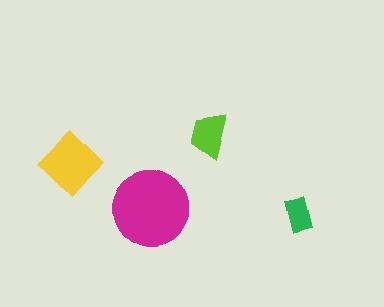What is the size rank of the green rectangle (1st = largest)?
4th.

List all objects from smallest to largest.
The green rectangle, the lime trapezoid, the yellow diamond, the magenta circle.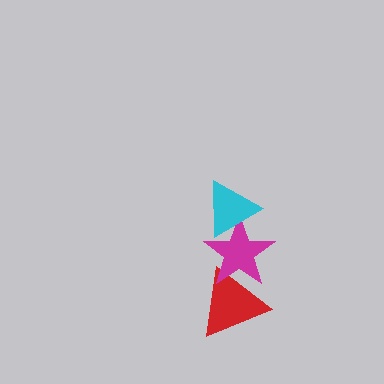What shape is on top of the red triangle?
The magenta star is on top of the red triangle.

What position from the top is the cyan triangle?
The cyan triangle is 1st from the top.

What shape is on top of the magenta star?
The cyan triangle is on top of the magenta star.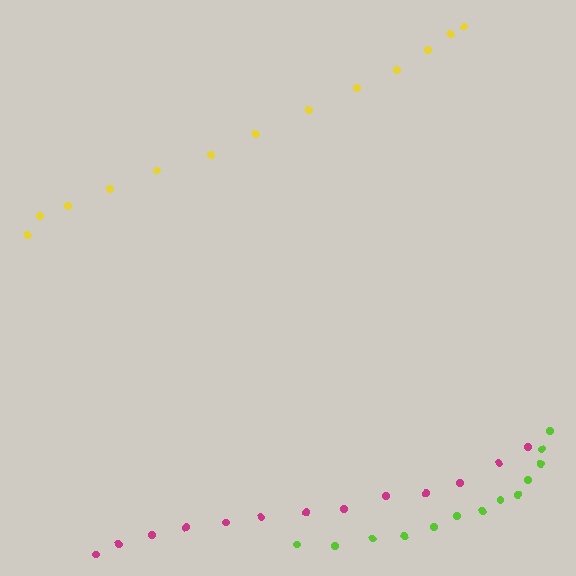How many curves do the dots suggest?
There are 3 distinct paths.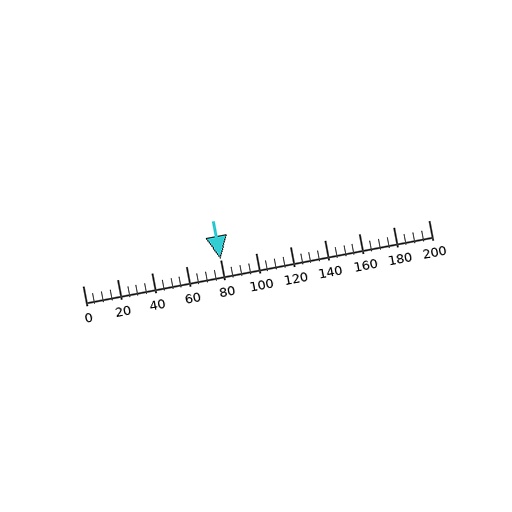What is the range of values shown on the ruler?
The ruler shows values from 0 to 200.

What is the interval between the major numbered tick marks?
The major tick marks are spaced 20 units apart.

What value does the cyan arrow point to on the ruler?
The cyan arrow points to approximately 80.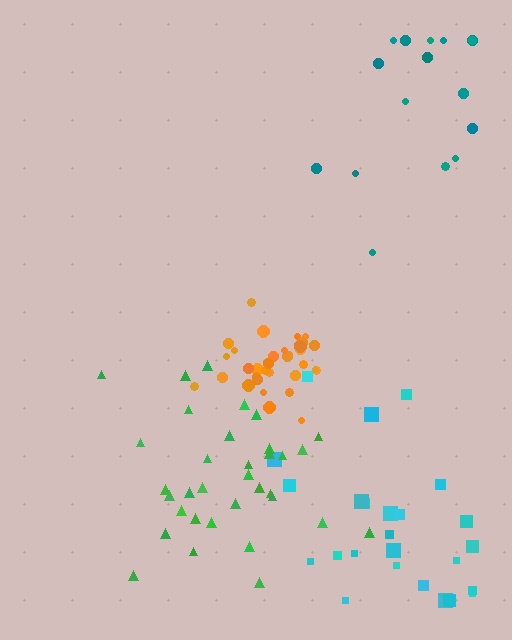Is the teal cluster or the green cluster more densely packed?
Green.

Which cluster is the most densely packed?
Orange.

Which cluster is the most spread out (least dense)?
Teal.